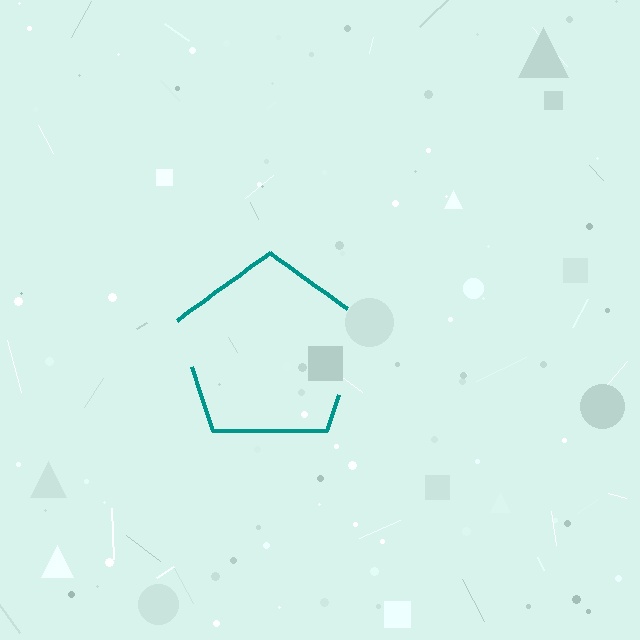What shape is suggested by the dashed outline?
The dashed outline suggests a pentagon.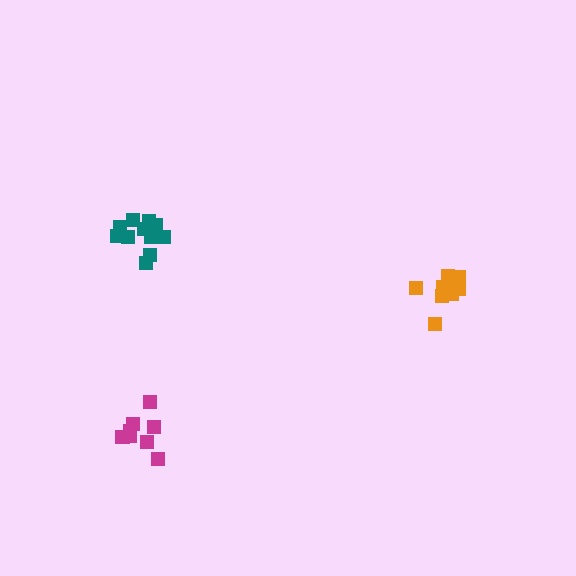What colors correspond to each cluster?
The clusters are colored: orange, teal, magenta.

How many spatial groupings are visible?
There are 3 spatial groupings.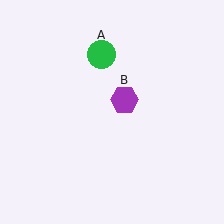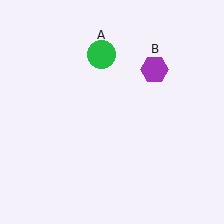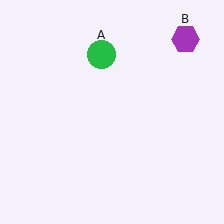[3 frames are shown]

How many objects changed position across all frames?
1 object changed position: purple hexagon (object B).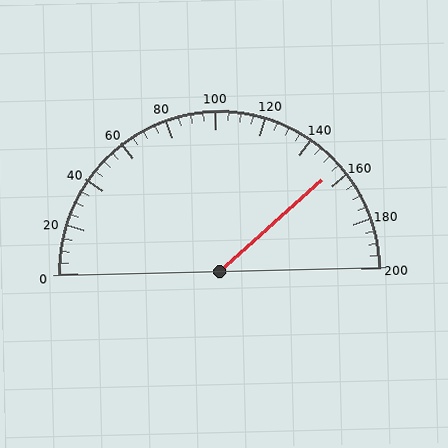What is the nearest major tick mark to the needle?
The nearest major tick mark is 160.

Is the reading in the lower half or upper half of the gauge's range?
The reading is in the upper half of the range (0 to 200).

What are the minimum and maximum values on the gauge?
The gauge ranges from 0 to 200.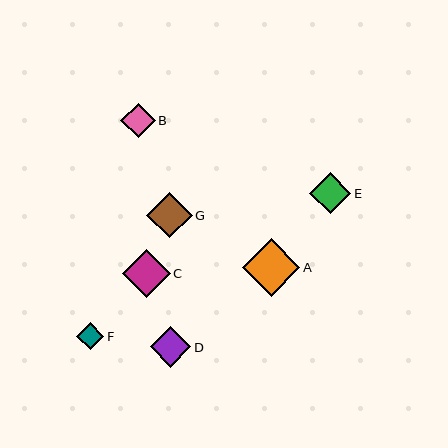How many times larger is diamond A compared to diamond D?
Diamond A is approximately 1.4 times the size of diamond D.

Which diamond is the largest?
Diamond A is the largest with a size of approximately 57 pixels.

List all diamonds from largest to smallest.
From largest to smallest: A, C, G, D, E, B, F.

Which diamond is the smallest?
Diamond F is the smallest with a size of approximately 27 pixels.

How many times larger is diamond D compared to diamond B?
Diamond D is approximately 1.2 times the size of diamond B.